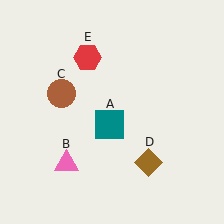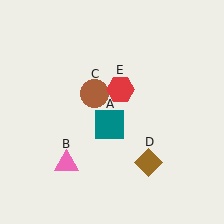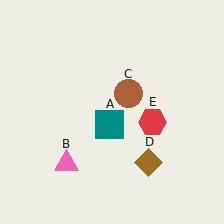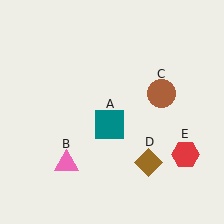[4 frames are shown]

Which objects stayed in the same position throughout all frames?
Teal square (object A) and pink triangle (object B) and brown diamond (object D) remained stationary.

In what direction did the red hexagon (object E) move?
The red hexagon (object E) moved down and to the right.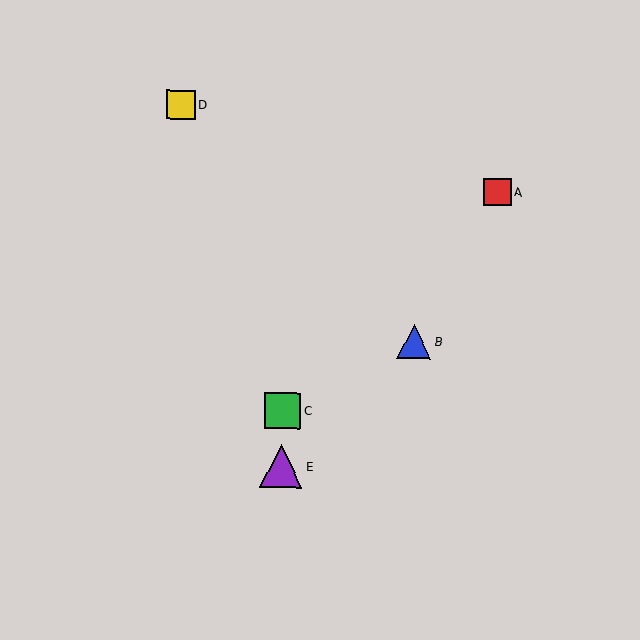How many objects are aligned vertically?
2 objects (C, E) are aligned vertically.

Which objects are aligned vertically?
Objects C, E are aligned vertically.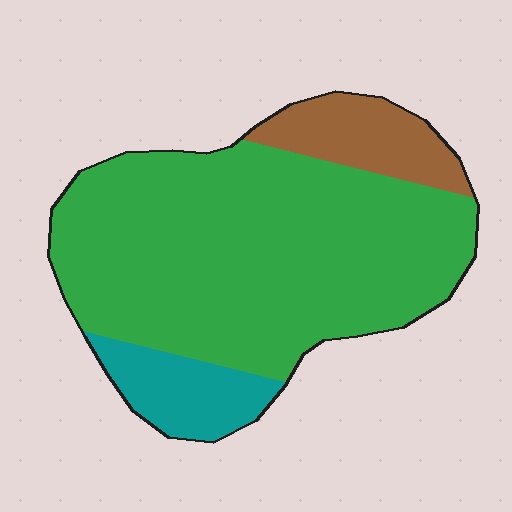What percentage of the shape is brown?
Brown covers about 15% of the shape.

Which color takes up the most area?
Green, at roughly 75%.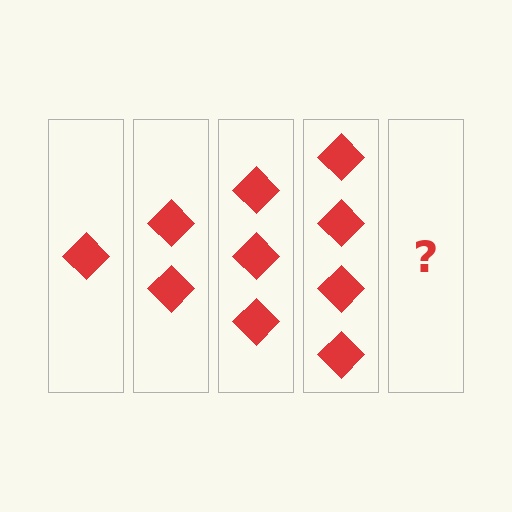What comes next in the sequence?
The next element should be 5 diamonds.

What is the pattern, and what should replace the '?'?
The pattern is that each step adds one more diamond. The '?' should be 5 diamonds.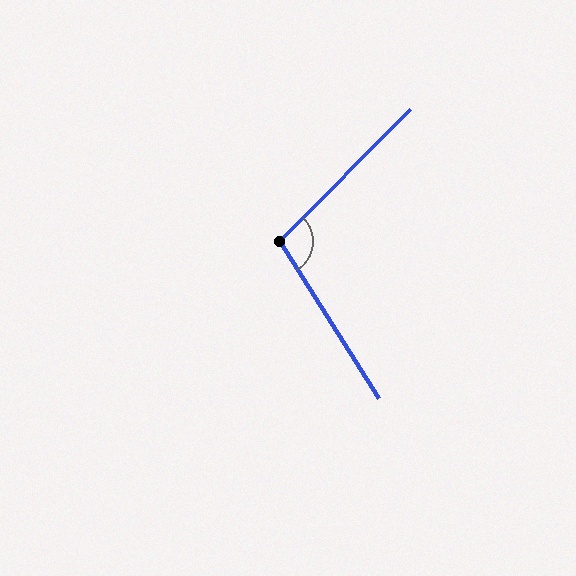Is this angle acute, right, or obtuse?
It is obtuse.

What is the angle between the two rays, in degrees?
Approximately 103 degrees.